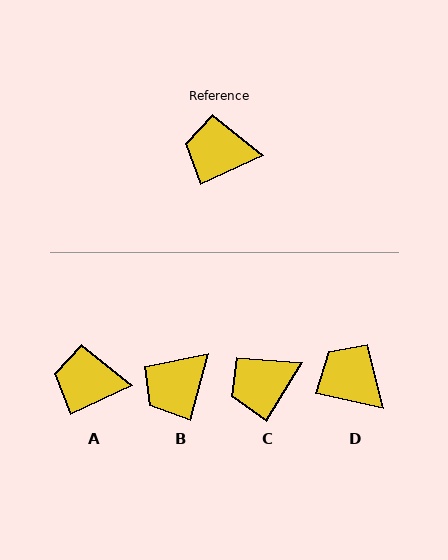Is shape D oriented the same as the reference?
No, it is off by about 37 degrees.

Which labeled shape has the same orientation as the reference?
A.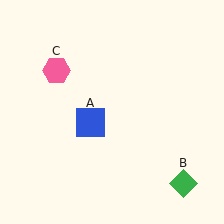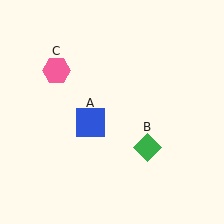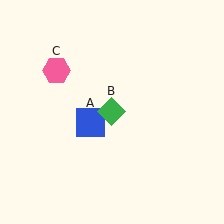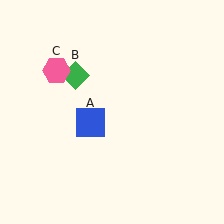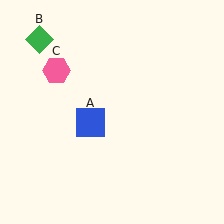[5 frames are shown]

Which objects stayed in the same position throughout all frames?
Blue square (object A) and pink hexagon (object C) remained stationary.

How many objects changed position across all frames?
1 object changed position: green diamond (object B).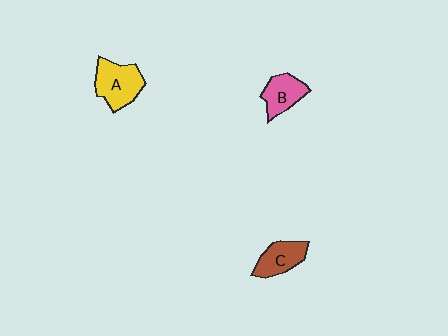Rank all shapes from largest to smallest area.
From largest to smallest: A (yellow), B (pink), C (brown).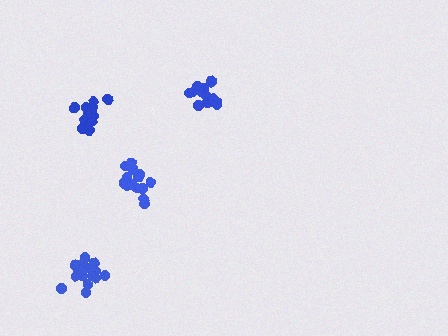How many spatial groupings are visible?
There are 4 spatial groupings.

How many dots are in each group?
Group 1: 20 dots, Group 2: 15 dots, Group 3: 16 dots, Group 4: 15 dots (66 total).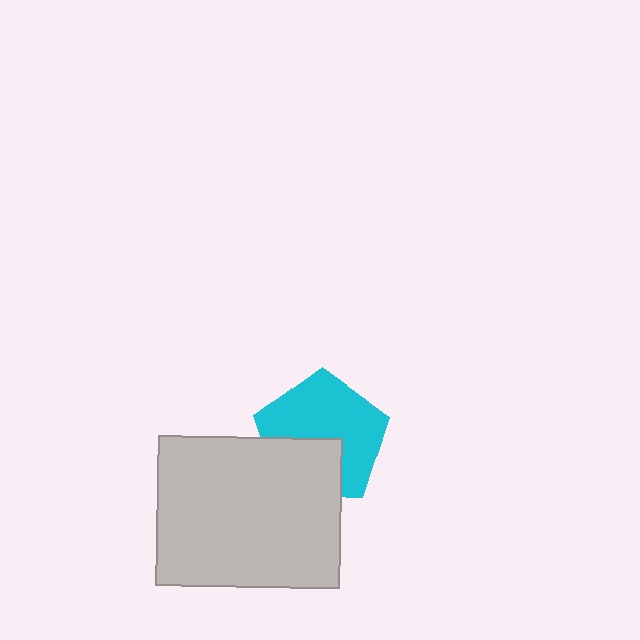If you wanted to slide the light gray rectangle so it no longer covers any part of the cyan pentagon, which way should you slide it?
Slide it down — that is the most direct way to separate the two shapes.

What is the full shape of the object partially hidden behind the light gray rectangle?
The partially hidden object is a cyan pentagon.